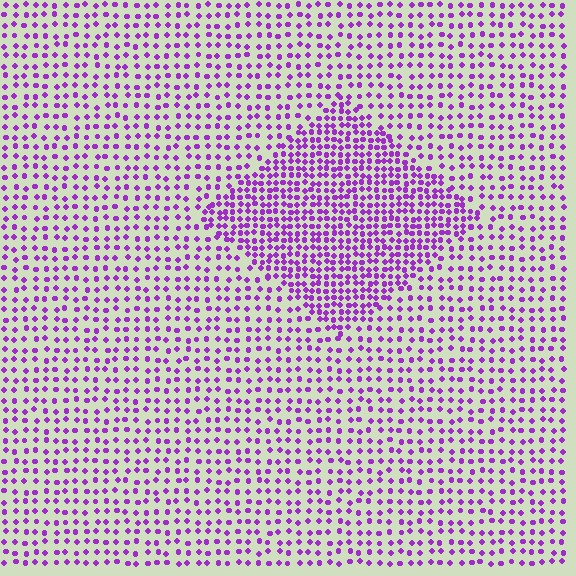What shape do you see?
I see a diamond.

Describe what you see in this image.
The image contains small purple elements arranged at two different densities. A diamond-shaped region is visible where the elements are more densely packed than the surrounding area.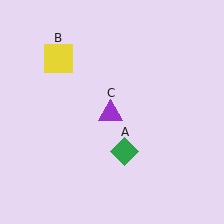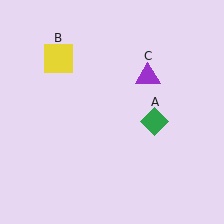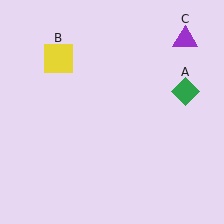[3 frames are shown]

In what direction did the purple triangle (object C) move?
The purple triangle (object C) moved up and to the right.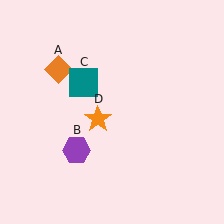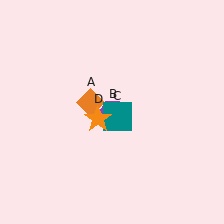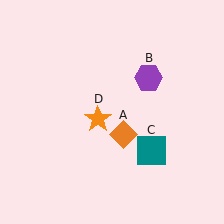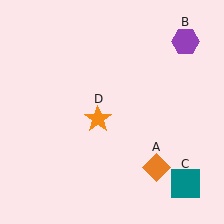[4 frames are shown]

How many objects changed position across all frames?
3 objects changed position: orange diamond (object A), purple hexagon (object B), teal square (object C).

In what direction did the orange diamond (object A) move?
The orange diamond (object A) moved down and to the right.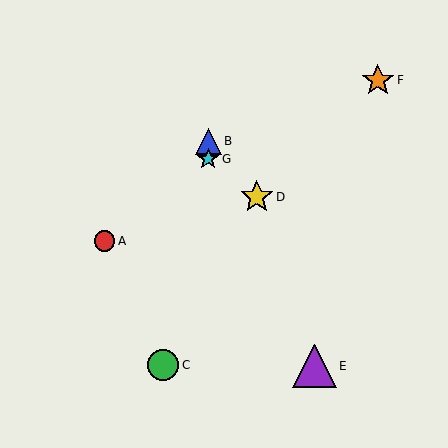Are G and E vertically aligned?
No, G is at x≈208 and E is at x≈314.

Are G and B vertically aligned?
Yes, both are at x≈208.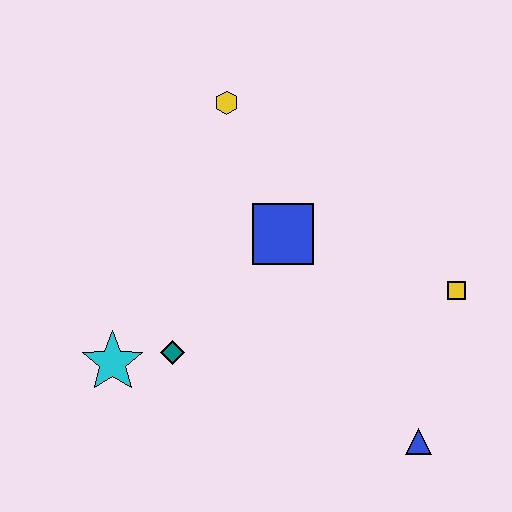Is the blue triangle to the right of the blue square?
Yes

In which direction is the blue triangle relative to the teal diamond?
The blue triangle is to the right of the teal diamond.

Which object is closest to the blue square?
The yellow hexagon is closest to the blue square.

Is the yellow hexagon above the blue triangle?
Yes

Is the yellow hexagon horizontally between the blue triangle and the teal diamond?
Yes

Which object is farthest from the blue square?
The blue triangle is farthest from the blue square.